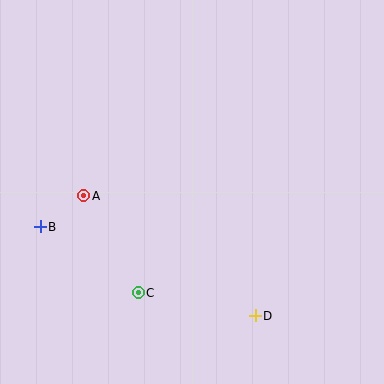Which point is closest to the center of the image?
Point A at (84, 196) is closest to the center.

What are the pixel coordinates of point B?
Point B is at (40, 227).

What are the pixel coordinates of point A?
Point A is at (84, 196).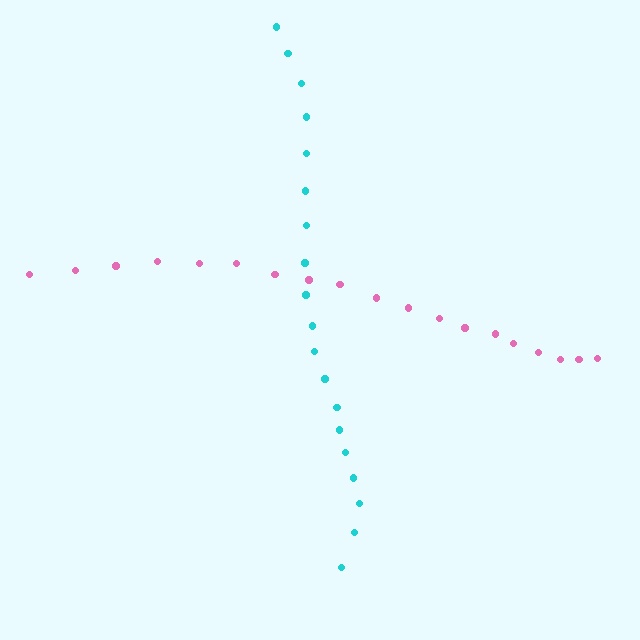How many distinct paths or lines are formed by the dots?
There are 2 distinct paths.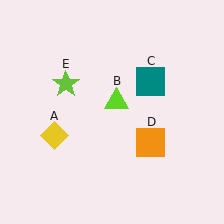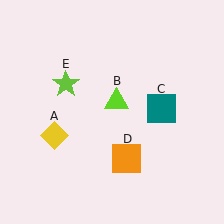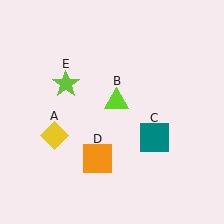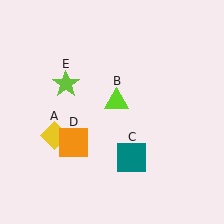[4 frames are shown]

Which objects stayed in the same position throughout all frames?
Yellow diamond (object A) and lime triangle (object B) and lime star (object E) remained stationary.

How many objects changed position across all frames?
2 objects changed position: teal square (object C), orange square (object D).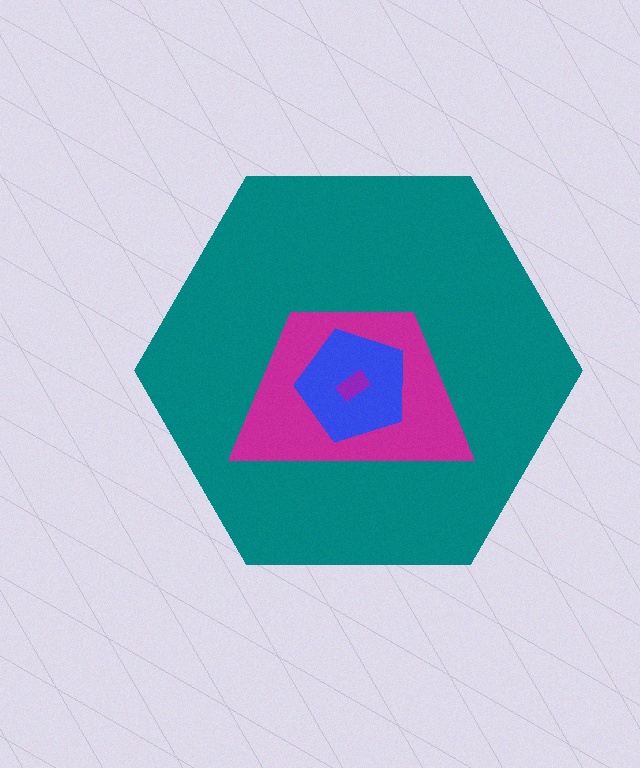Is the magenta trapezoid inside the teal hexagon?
Yes.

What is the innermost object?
The purple rectangle.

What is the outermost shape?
The teal hexagon.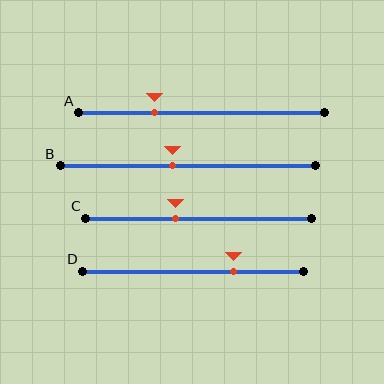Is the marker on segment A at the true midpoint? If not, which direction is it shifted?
No, the marker on segment A is shifted to the left by about 19% of the segment length.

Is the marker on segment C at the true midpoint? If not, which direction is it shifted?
No, the marker on segment C is shifted to the left by about 10% of the segment length.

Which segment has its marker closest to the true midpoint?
Segment B has its marker closest to the true midpoint.